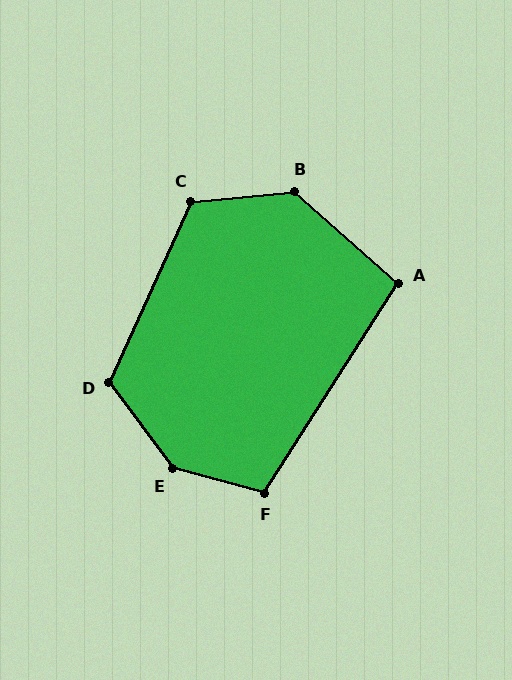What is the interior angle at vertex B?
Approximately 133 degrees (obtuse).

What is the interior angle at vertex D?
Approximately 119 degrees (obtuse).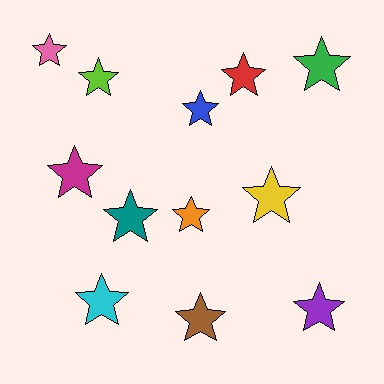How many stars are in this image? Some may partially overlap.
There are 12 stars.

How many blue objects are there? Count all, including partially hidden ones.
There is 1 blue object.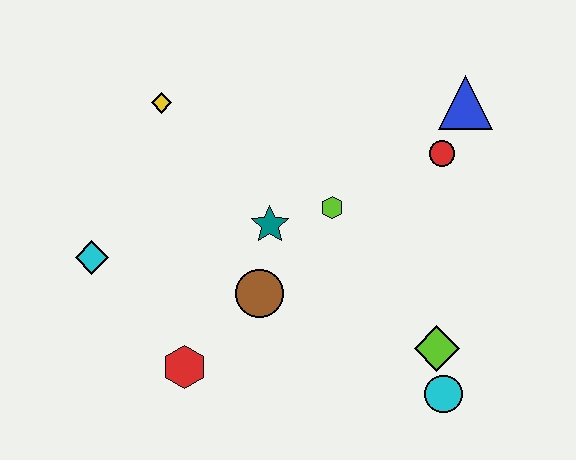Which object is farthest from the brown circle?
The blue triangle is farthest from the brown circle.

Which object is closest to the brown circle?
The teal star is closest to the brown circle.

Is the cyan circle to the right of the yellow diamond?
Yes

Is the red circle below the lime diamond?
No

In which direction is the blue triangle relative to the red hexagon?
The blue triangle is to the right of the red hexagon.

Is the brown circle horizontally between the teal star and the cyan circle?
No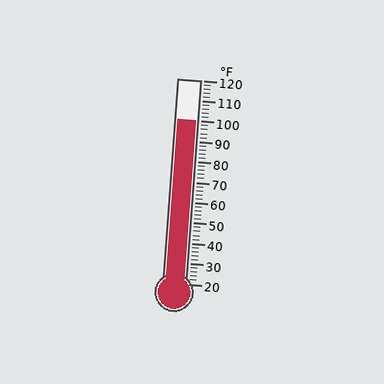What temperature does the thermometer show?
The thermometer shows approximately 100°F.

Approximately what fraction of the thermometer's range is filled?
The thermometer is filled to approximately 80% of its range.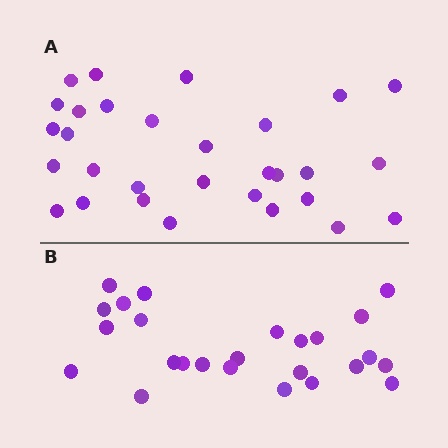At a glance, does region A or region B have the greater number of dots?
Region A (the top region) has more dots.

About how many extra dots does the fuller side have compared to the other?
Region A has about 5 more dots than region B.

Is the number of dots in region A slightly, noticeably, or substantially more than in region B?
Region A has only slightly more — the two regions are fairly close. The ratio is roughly 1.2 to 1.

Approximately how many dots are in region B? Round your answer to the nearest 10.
About 20 dots. (The exact count is 25, which rounds to 20.)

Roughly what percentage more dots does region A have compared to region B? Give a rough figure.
About 20% more.